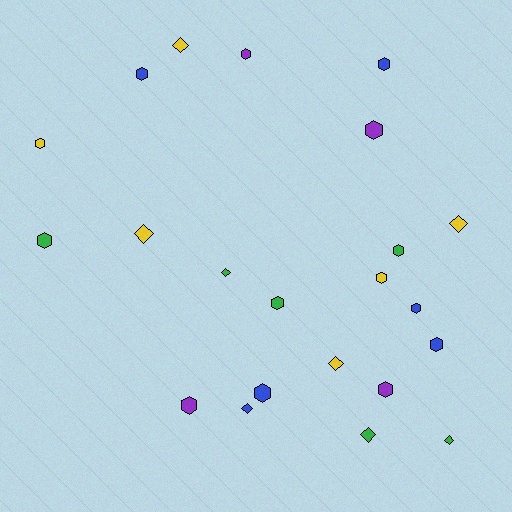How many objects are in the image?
There are 22 objects.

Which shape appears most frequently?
Hexagon, with 14 objects.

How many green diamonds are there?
There are 3 green diamonds.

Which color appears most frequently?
Blue, with 6 objects.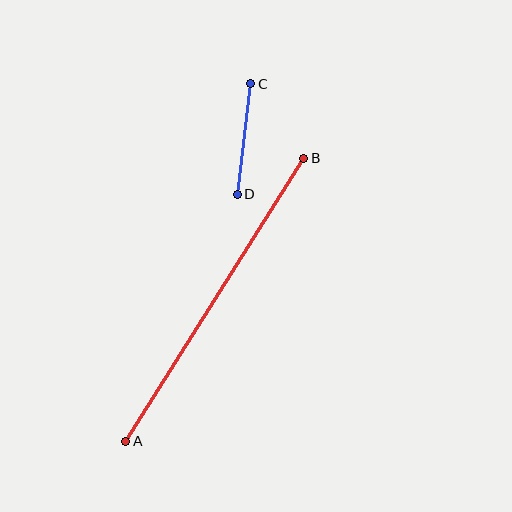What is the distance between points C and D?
The distance is approximately 112 pixels.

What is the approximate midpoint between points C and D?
The midpoint is at approximately (244, 139) pixels.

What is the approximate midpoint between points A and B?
The midpoint is at approximately (215, 300) pixels.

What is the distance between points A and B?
The distance is approximately 334 pixels.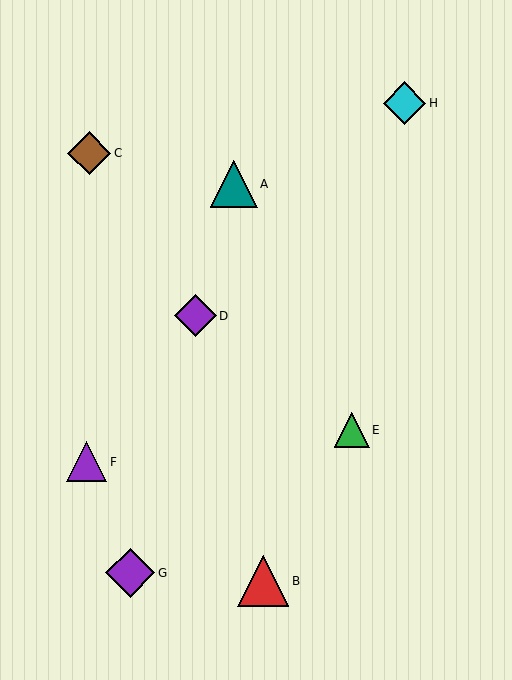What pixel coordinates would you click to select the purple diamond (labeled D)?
Click at (195, 316) to select the purple diamond D.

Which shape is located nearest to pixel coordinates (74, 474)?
The purple triangle (labeled F) at (87, 462) is nearest to that location.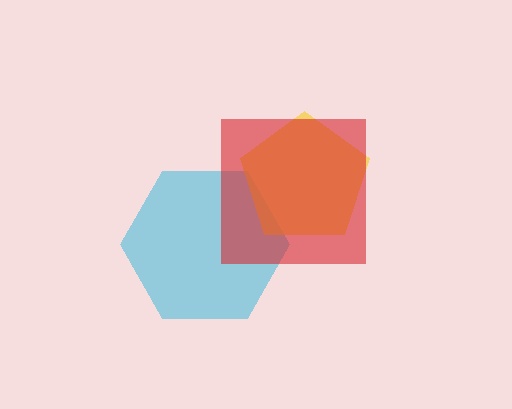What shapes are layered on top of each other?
The layered shapes are: a cyan hexagon, a yellow pentagon, a red square.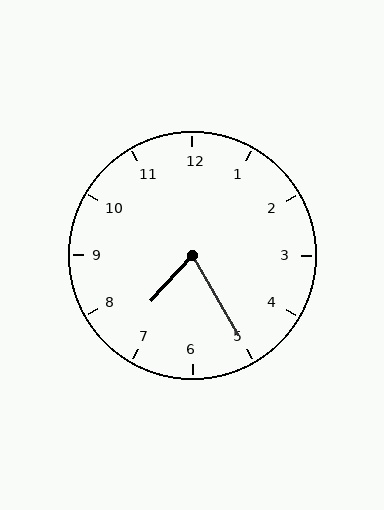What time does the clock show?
7:25.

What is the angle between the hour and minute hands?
Approximately 72 degrees.